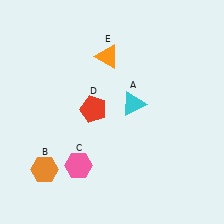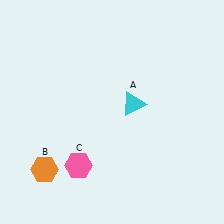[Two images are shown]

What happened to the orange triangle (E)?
The orange triangle (E) was removed in Image 2. It was in the top-left area of Image 1.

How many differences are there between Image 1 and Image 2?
There are 2 differences between the two images.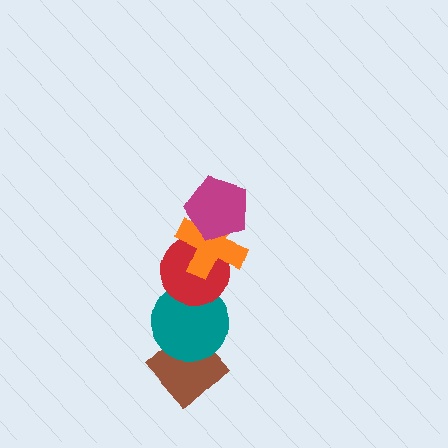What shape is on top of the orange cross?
The magenta pentagon is on top of the orange cross.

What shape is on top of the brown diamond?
The teal circle is on top of the brown diamond.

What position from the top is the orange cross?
The orange cross is 2nd from the top.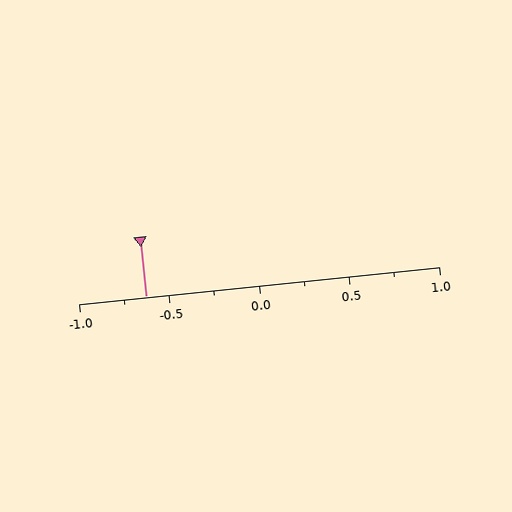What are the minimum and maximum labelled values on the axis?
The axis runs from -1.0 to 1.0.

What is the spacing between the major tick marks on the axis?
The major ticks are spaced 0.5 apart.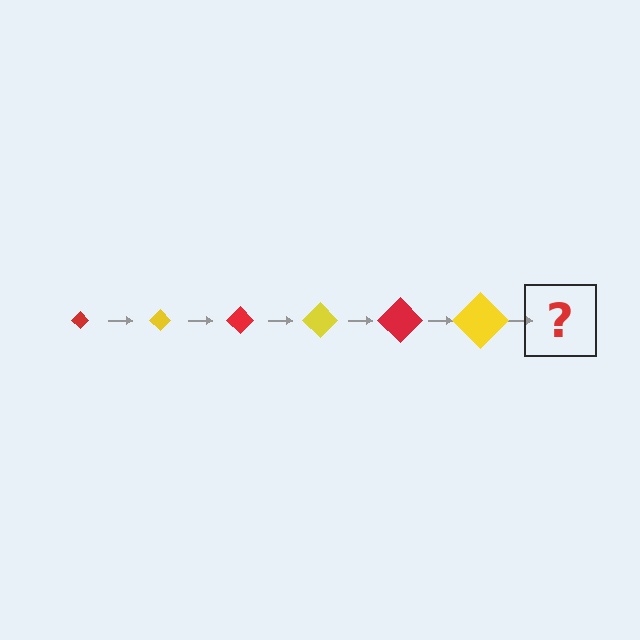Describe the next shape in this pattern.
It should be a red diamond, larger than the previous one.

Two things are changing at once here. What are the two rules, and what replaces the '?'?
The two rules are that the diamond grows larger each step and the color cycles through red and yellow. The '?' should be a red diamond, larger than the previous one.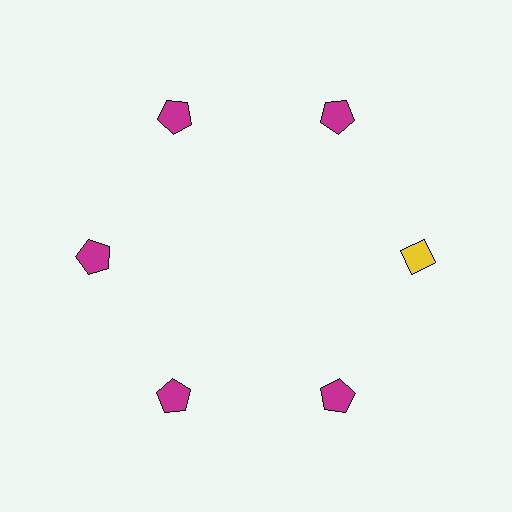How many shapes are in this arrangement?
There are 6 shapes arranged in a ring pattern.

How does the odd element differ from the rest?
It differs in both color (yellow instead of magenta) and shape (diamond instead of pentagon).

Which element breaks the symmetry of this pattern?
The yellow diamond at roughly the 3 o'clock position breaks the symmetry. All other shapes are magenta pentagons.